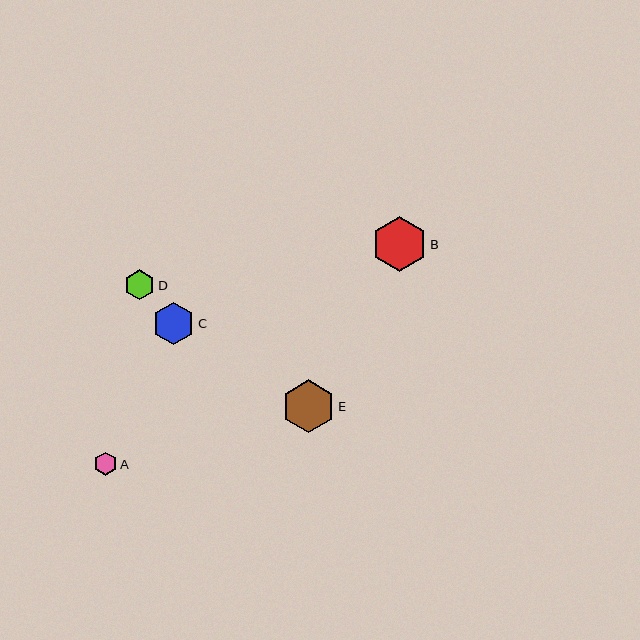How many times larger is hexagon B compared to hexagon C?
Hexagon B is approximately 1.3 times the size of hexagon C.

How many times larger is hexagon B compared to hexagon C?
Hexagon B is approximately 1.3 times the size of hexagon C.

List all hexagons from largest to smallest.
From largest to smallest: B, E, C, D, A.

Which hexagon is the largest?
Hexagon B is the largest with a size of approximately 55 pixels.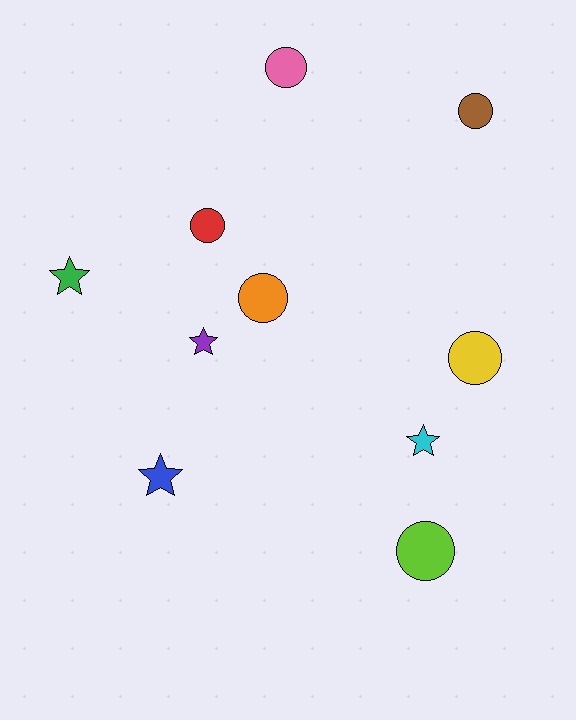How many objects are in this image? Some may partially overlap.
There are 10 objects.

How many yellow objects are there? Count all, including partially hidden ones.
There is 1 yellow object.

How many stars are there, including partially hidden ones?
There are 4 stars.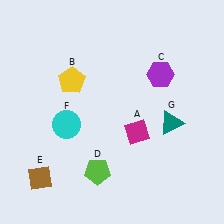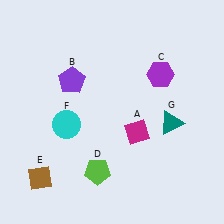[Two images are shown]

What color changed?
The pentagon (B) changed from yellow in Image 1 to purple in Image 2.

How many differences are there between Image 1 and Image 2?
There is 1 difference between the two images.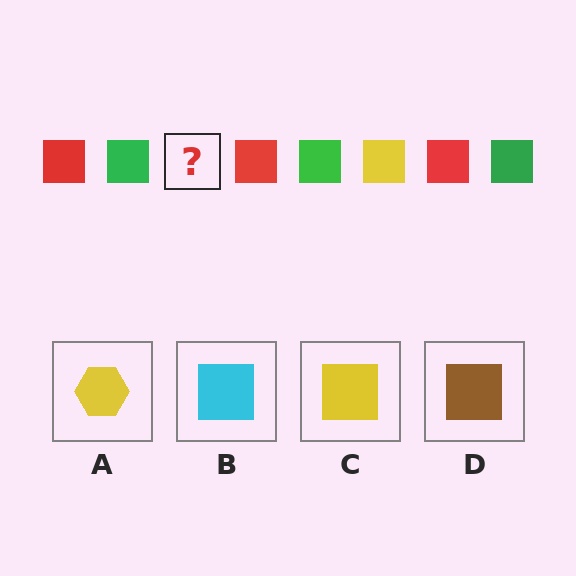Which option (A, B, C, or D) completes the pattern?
C.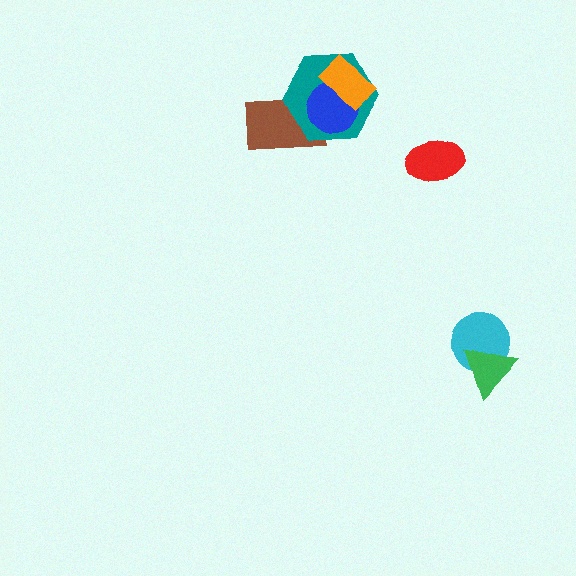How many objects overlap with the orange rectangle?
2 objects overlap with the orange rectangle.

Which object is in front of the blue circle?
The orange rectangle is in front of the blue circle.